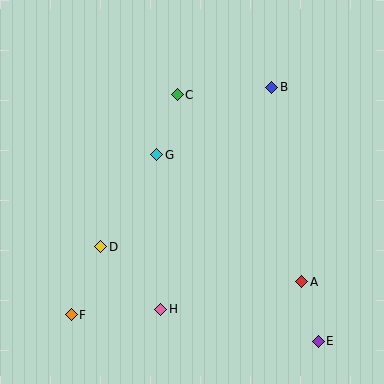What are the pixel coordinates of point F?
Point F is at (71, 315).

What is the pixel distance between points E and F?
The distance between E and F is 249 pixels.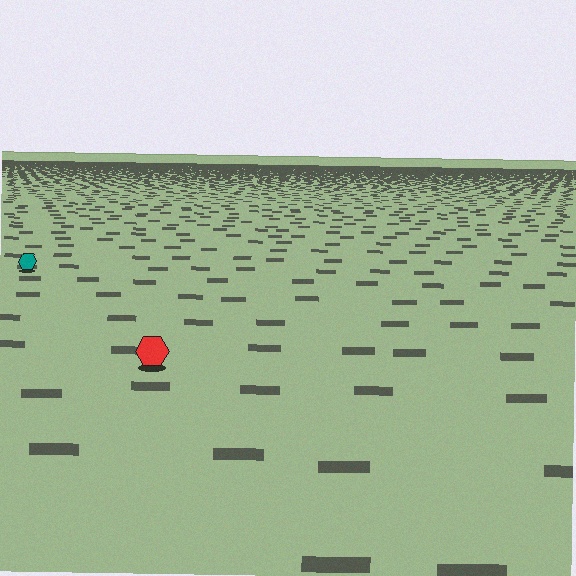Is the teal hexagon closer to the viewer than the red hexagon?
No. The red hexagon is closer — you can tell from the texture gradient: the ground texture is coarser near it.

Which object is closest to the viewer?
The red hexagon is closest. The texture marks near it are larger and more spread out.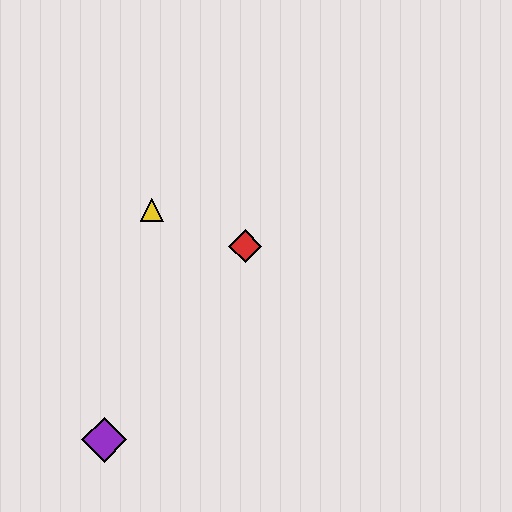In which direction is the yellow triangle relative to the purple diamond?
The yellow triangle is above the purple diamond.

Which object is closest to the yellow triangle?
The red diamond is closest to the yellow triangle.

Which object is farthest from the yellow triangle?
The purple diamond is farthest from the yellow triangle.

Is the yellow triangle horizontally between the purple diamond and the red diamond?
Yes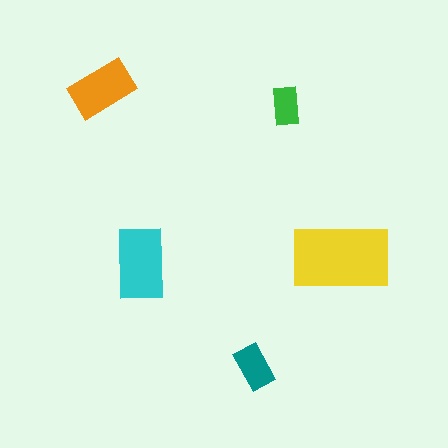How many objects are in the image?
There are 5 objects in the image.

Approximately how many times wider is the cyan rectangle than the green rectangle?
About 2 times wider.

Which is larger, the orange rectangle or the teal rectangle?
The orange one.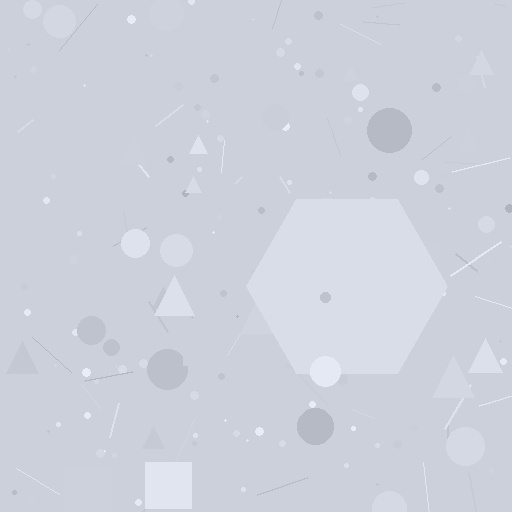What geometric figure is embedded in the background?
A hexagon is embedded in the background.